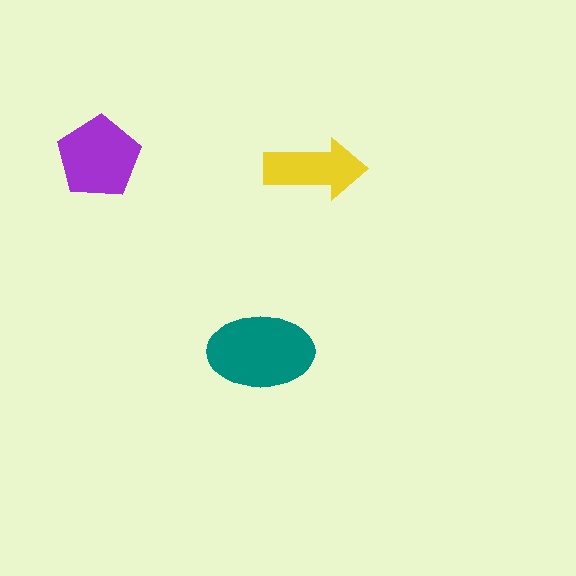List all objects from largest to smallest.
The teal ellipse, the purple pentagon, the yellow arrow.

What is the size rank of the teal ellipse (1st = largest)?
1st.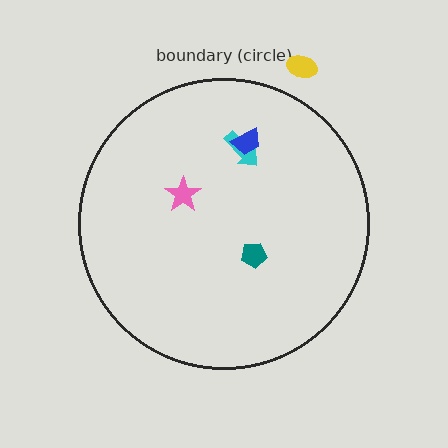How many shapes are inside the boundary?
4 inside, 1 outside.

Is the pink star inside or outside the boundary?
Inside.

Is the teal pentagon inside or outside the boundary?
Inside.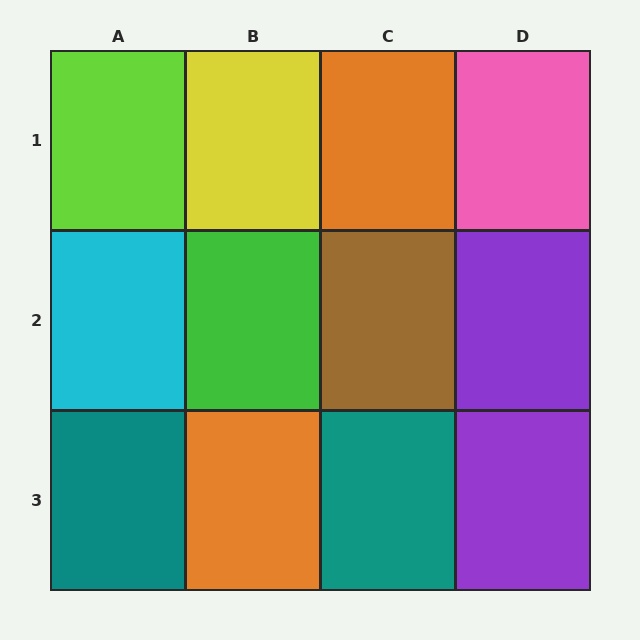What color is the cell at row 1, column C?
Orange.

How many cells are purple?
2 cells are purple.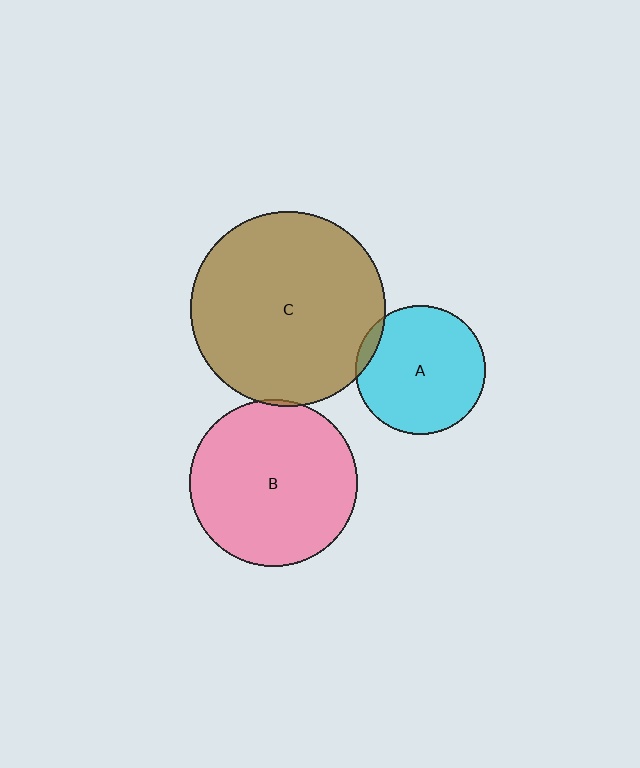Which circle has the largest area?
Circle C (brown).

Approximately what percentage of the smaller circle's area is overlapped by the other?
Approximately 5%.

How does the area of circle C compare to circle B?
Approximately 1.3 times.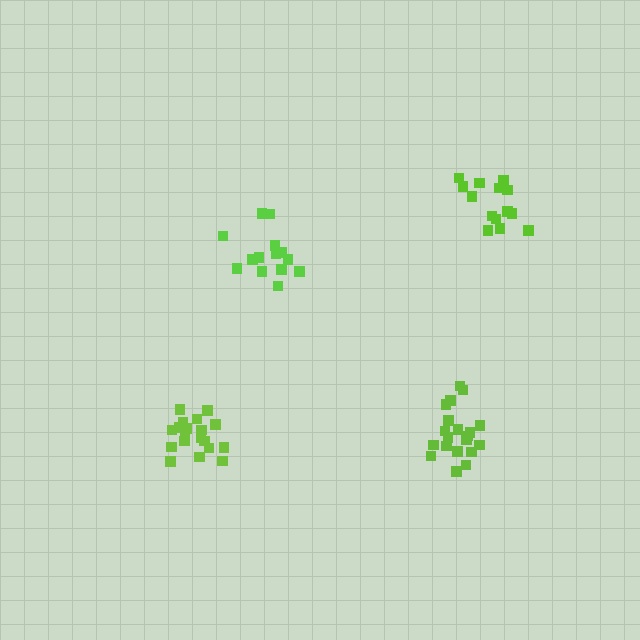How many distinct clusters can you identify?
There are 4 distinct clusters.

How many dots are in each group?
Group 1: 14 dots, Group 2: 19 dots, Group 3: 14 dots, Group 4: 20 dots (67 total).